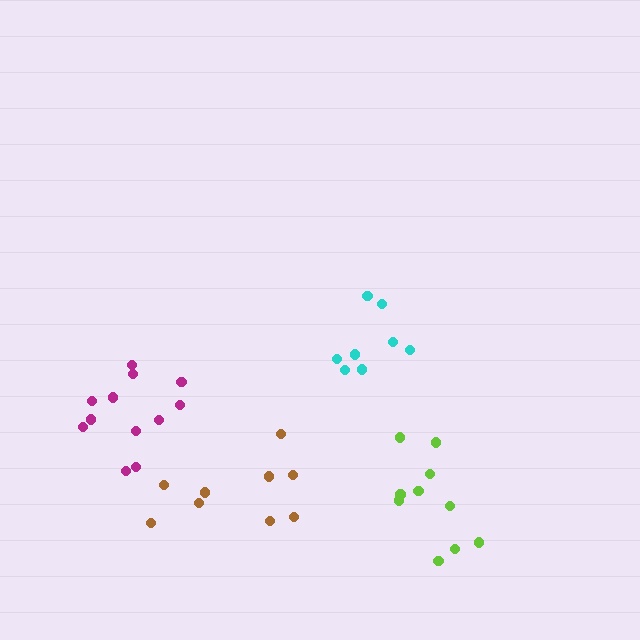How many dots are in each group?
Group 1: 12 dots, Group 2: 9 dots, Group 3: 8 dots, Group 4: 10 dots (39 total).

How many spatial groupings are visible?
There are 4 spatial groupings.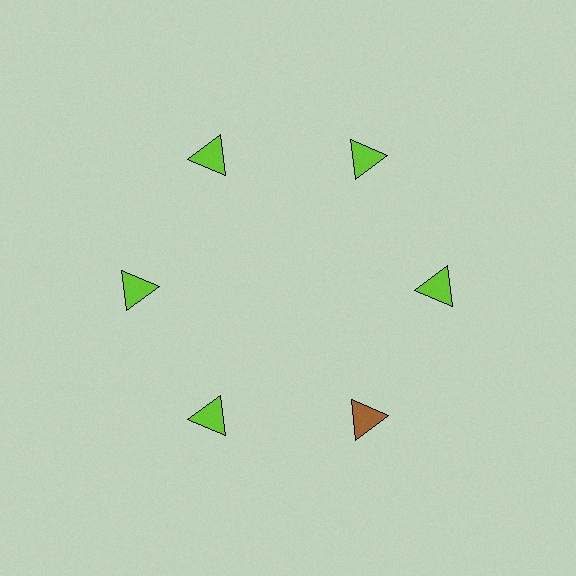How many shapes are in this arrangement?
There are 6 shapes arranged in a ring pattern.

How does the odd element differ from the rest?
It has a different color: brown instead of lime.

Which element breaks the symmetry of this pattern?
The brown triangle at roughly the 5 o'clock position breaks the symmetry. All other shapes are lime triangles.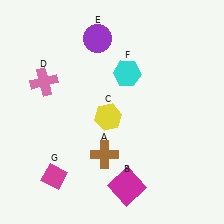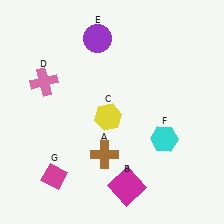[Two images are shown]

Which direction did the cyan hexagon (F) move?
The cyan hexagon (F) moved down.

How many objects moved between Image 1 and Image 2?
1 object moved between the two images.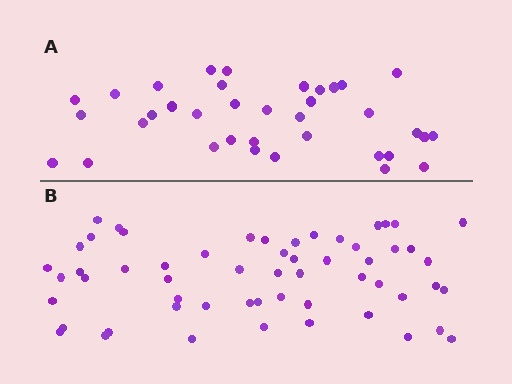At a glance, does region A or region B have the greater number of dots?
Region B (the bottom region) has more dots.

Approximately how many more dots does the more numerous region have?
Region B has approximately 20 more dots than region A.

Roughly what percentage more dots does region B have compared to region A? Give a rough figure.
About 60% more.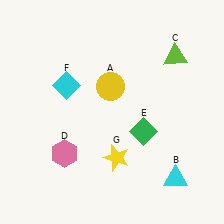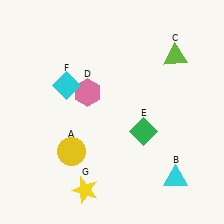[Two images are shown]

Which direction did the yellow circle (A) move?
The yellow circle (A) moved down.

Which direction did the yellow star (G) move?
The yellow star (G) moved down.